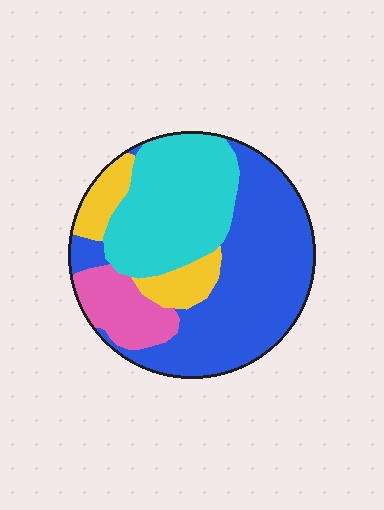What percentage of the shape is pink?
Pink covers around 10% of the shape.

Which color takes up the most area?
Blue, at roughly 45%.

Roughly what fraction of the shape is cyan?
Cyan covers 31% of the shape.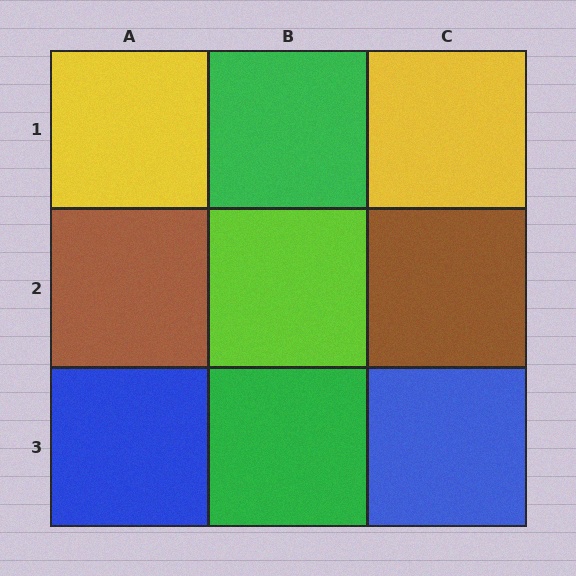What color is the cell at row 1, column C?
Yellow.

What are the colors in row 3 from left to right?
Blue, green, blue.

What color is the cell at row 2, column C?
Brown.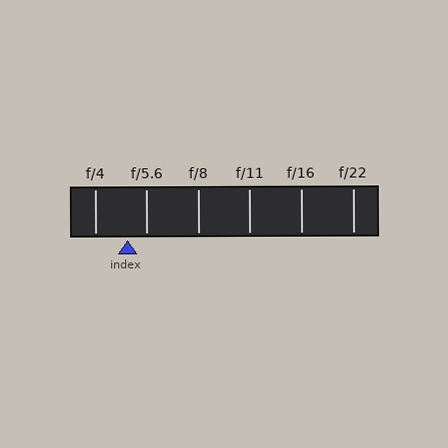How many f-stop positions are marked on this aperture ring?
There are 6 f-stop positions marked.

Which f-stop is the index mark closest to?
The index mark is closest to f/5.6.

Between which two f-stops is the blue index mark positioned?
The index mark is between f/4 and f/5.6.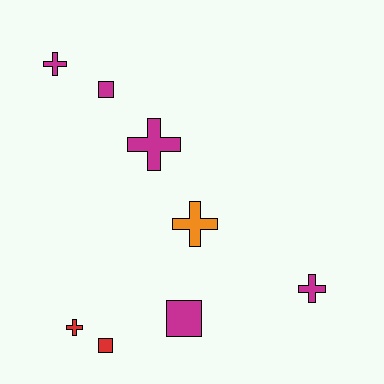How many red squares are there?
There is 1 red square.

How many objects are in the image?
There are 8 objects.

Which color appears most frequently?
Magenta, with 5 objects.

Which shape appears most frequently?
Cross, with 5 objects.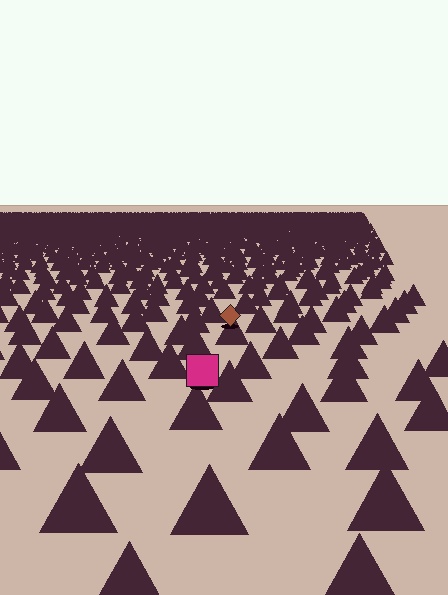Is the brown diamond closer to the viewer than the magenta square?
No. The magenta square is closer — you can tell from the texture gradient: the ground texture is coarser near it.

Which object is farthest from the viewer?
The brown diamond is farthest from the viewer. It appears smaller and the ground texture around it is denser.